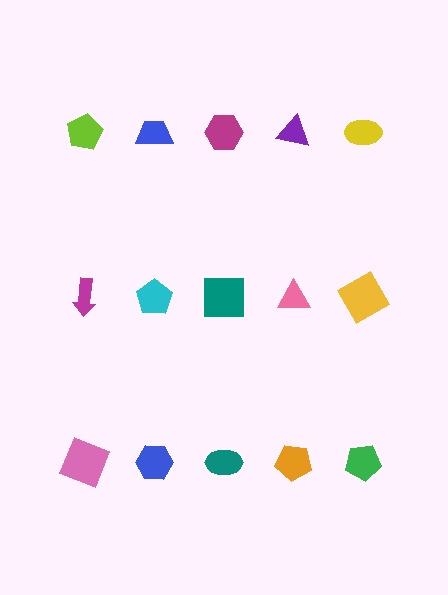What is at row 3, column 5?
A green pentagon.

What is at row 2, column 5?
A yellow diamond.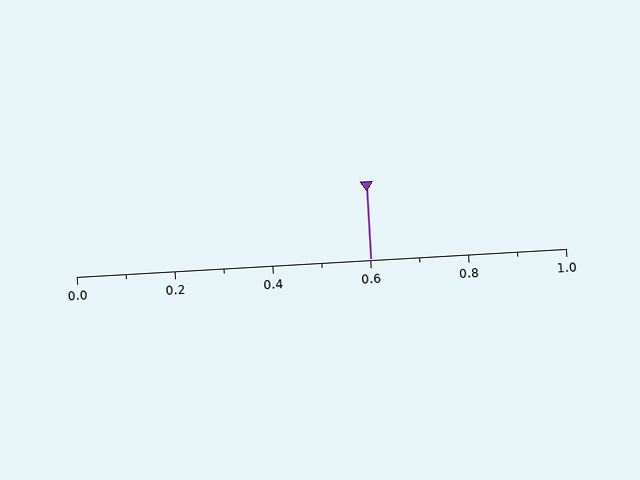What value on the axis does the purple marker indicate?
The marker indicates approximately 0.6.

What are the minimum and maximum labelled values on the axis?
The axis runs from 0.0 to 1.0.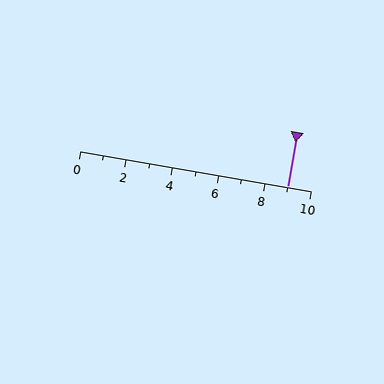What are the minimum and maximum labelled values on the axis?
The axis runs from 0 to 10.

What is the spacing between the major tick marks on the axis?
The major ticks are spaced 2 apart.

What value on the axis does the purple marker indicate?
The marker indicates approximately 9.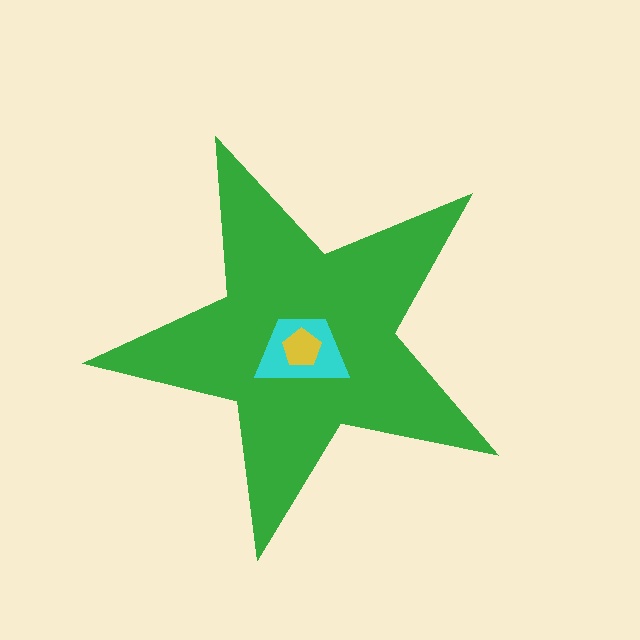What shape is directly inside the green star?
The cyan trapezoid.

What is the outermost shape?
The green star.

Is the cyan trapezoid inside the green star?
Yes.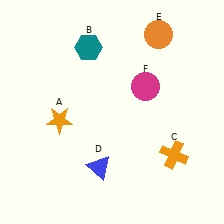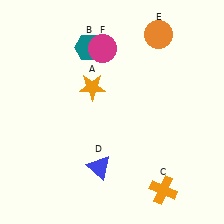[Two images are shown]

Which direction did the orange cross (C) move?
The orange cross (C) moved down.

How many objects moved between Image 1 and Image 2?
3 objects moved between the two images.